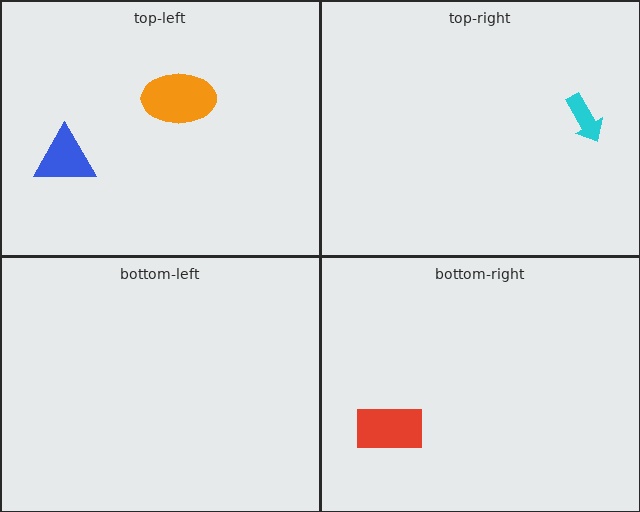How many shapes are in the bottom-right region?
1.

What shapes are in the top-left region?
The orange ellipse, the blue triangle.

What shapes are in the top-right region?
The cyan arrow.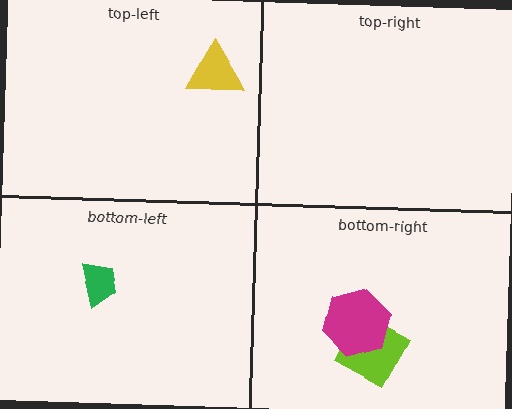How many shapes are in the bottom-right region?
2.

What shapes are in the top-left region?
The yellow triangle.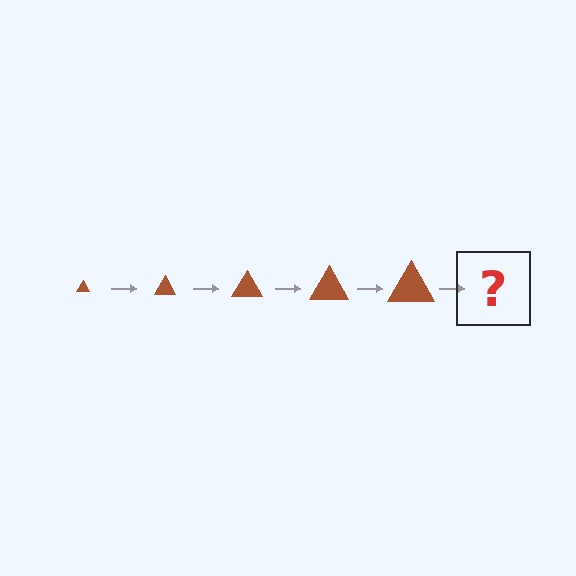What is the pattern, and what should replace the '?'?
The pattern is that the triangle gets progressively larger each step. The '?' should be a brown triangle, larger than the previous one.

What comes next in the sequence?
The next element should be a brown triangle, larger than the previous one.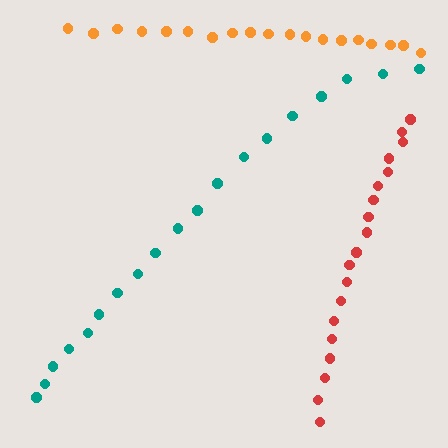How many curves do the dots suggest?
There are 3 distinct paths.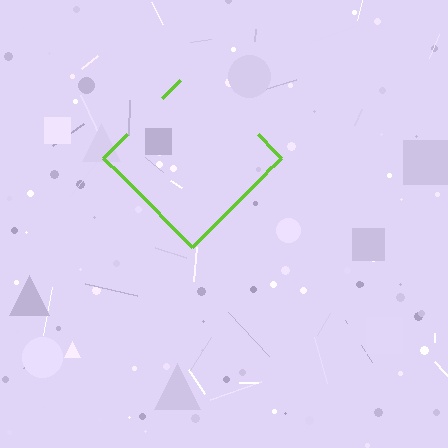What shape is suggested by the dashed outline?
The dashed outline suggests a diamond.